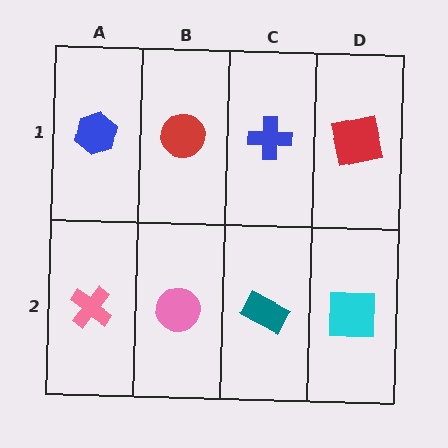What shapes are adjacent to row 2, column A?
A blue hexagon (row 1, column A), a pink circle (row 2, column B).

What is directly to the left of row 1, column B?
A blue hexagon.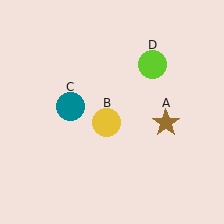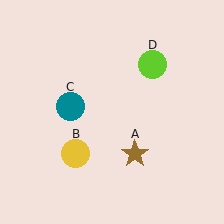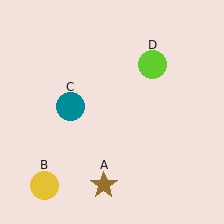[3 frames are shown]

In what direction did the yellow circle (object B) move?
The yellow circle (object B) moved down and to the left.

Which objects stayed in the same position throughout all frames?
Teal circle (object C) and lime circle (object D) remained stationary.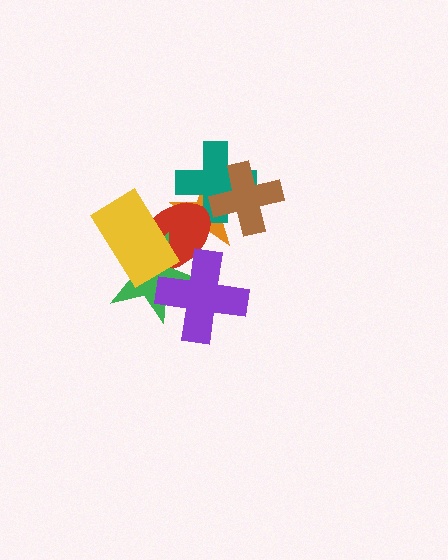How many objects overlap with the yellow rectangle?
2 objects overlap with the yellow rectangle.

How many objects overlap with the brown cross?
2 objects overlap with the brown cross.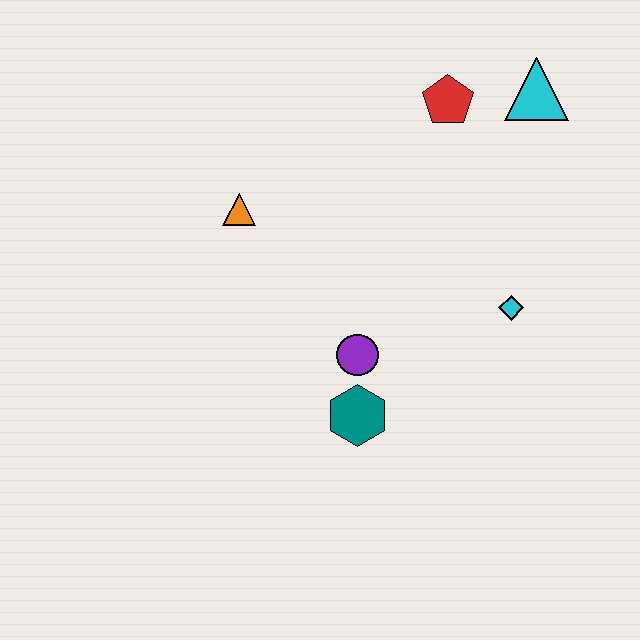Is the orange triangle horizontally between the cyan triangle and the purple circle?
No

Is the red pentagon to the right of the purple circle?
Yes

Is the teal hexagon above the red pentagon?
No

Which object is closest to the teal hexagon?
The purple circle is closest to the teal hexagon.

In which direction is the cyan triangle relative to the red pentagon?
The cyan triangle is to the right of the red pentagon.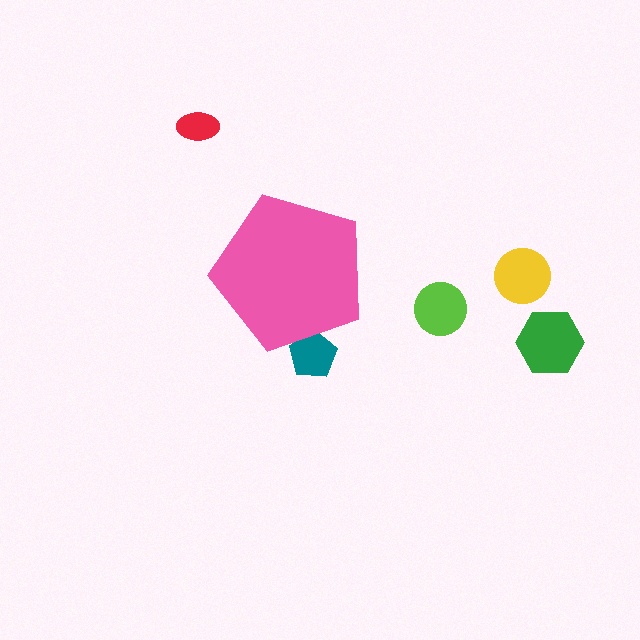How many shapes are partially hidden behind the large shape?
1 shape is partially hidden.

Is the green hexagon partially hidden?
No, the green hexagon is fully visible.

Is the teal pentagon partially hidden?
Yes, the teal pentagon is partially hidden behind the pink pentagon.